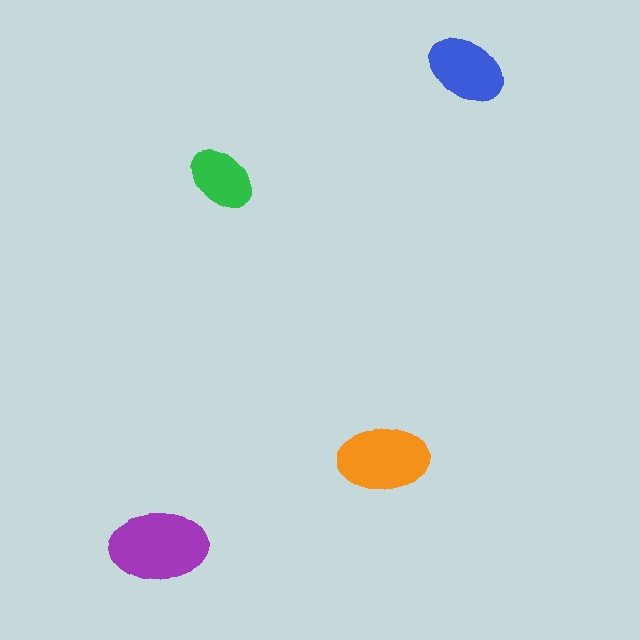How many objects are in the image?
There are 4 objects in the image.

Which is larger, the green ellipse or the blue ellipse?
The blue one.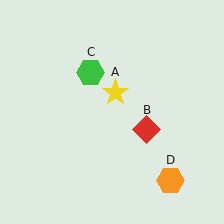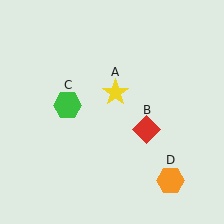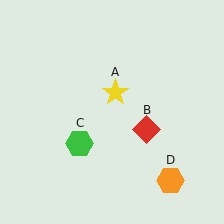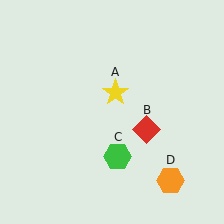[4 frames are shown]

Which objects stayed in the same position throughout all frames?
Yellow star (object A) and red diamond (object B) and orange hexagon (object D) remained stationary.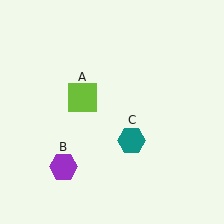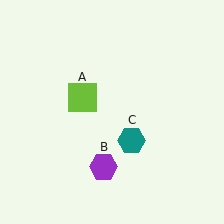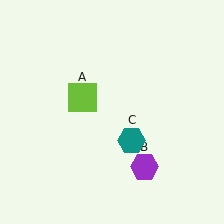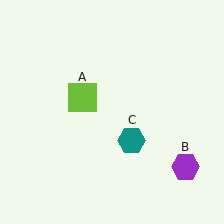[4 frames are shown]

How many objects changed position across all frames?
1 object changed position: purple hexagon (object B).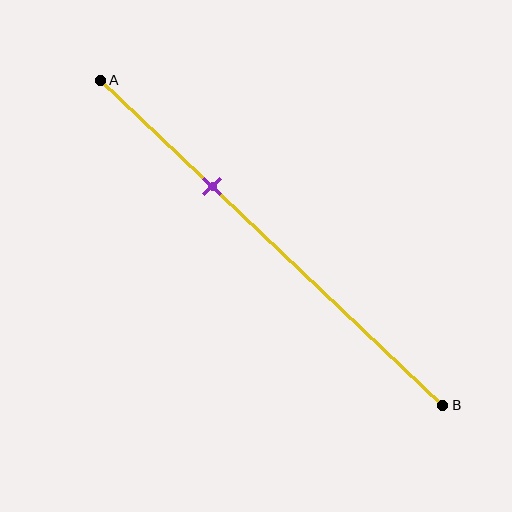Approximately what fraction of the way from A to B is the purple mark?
The purple mark is approximately 35% of the way from A to B.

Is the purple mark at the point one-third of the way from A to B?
Yes, the mark is approximately at the one-third point.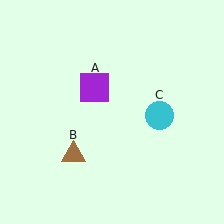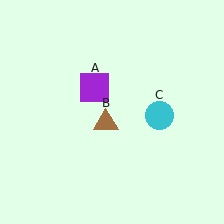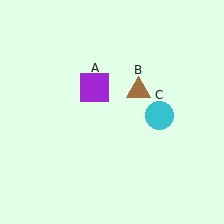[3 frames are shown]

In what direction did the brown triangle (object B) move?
The brown triangle (object B) moved up and to the right.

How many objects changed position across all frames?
1 object changed position: brown triangle (object B).